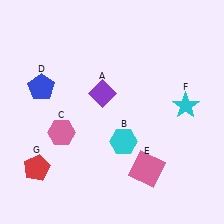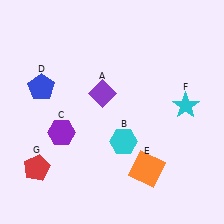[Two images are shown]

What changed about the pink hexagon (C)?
In Image 1, C is pink. In Image 2, it changed to purple.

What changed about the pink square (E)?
In Image 1, E is pink. In Image 2, it changed to orange.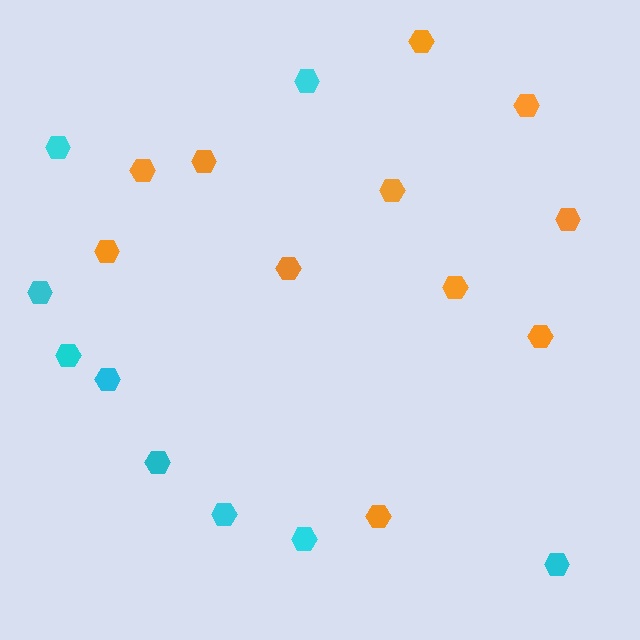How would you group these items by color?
There are 2 groups: one group of orange hexagons (11) and one group of cyan hexagons (9).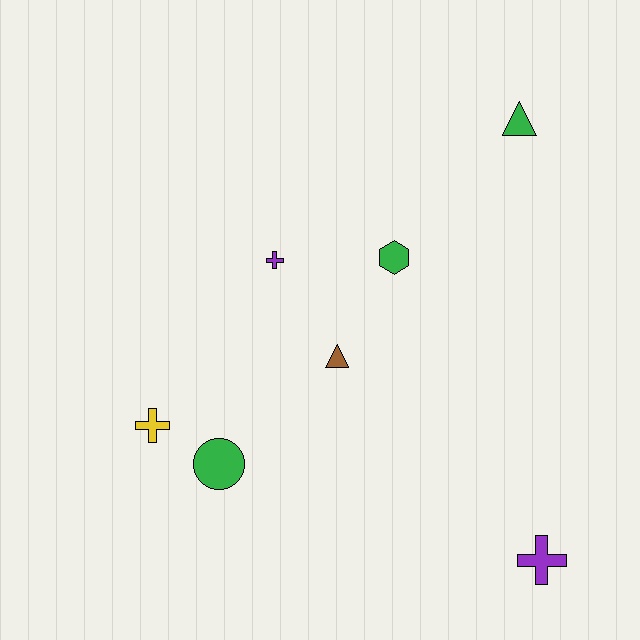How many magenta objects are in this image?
There are no magenta objects.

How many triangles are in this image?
There are 2 triangles.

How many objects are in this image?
There are 7 objects.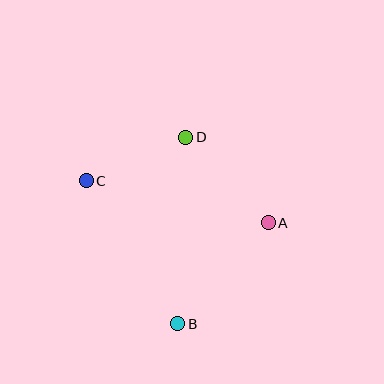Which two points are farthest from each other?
Points B and D are farthest from each other.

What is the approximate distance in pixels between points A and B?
The distance between A and B is approximately 136 pixels.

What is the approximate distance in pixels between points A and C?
The distance between A and C is approximately 186 pixels.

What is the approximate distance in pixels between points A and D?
The distance between A and D is approximately 119 pixels.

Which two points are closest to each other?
Points C and D are closest to each other.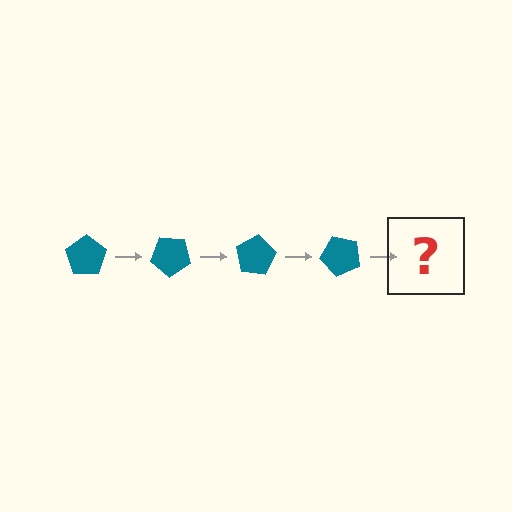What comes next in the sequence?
The next element should be a teal pentagon rotated 160 degrees.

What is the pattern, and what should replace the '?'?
The pattern is that the pentagon rotates 40 degrees each step. The '?' should be a teal pentagon rotated 160 degrees.